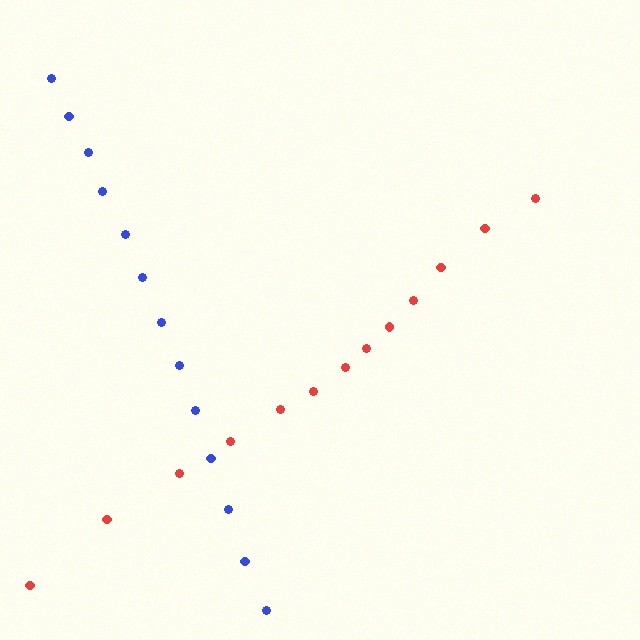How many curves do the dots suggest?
There are 2 distinct paths.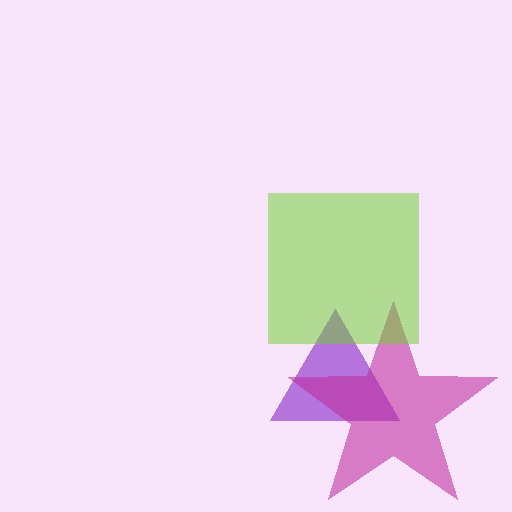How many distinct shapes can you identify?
There are 3 distinct shapes: a purple triangle, a magenta star, a lime square.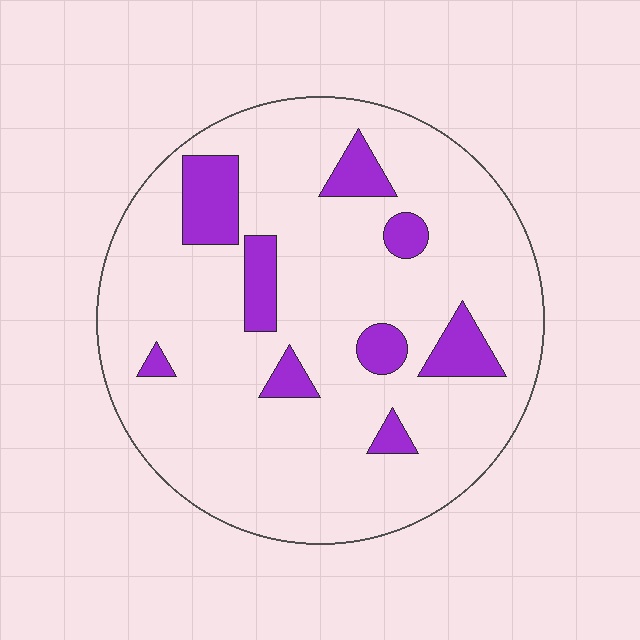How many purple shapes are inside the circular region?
9.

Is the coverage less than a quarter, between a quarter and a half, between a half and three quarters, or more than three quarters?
Less than a quarter.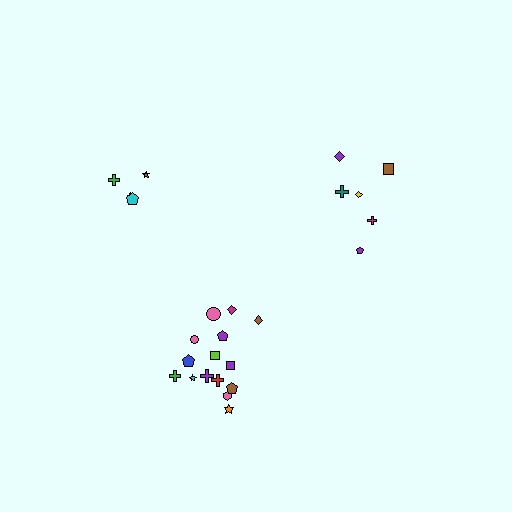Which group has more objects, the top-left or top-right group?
The top-right group.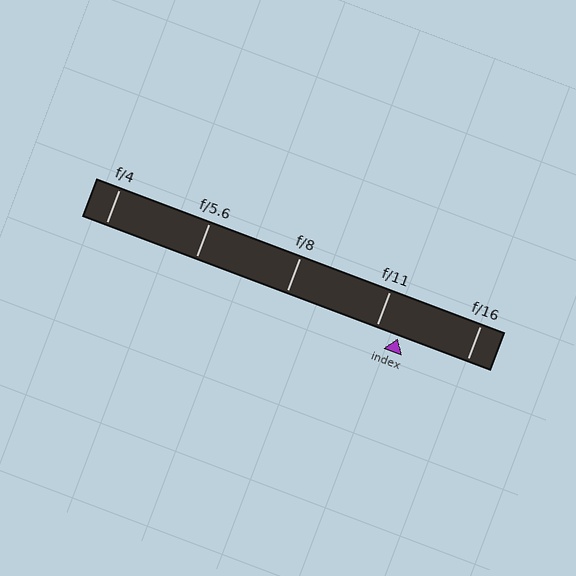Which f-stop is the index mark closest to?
The index mark is closest to f/11.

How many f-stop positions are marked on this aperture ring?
There are 5 f-stop positions marked.